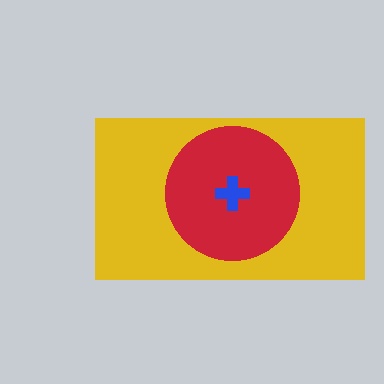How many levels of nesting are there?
3.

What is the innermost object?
The blue cross.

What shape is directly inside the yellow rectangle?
The red circle.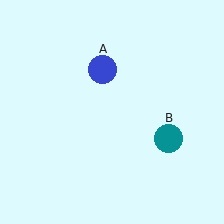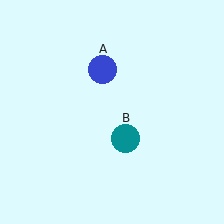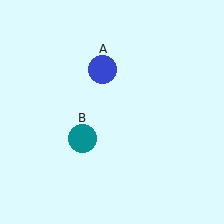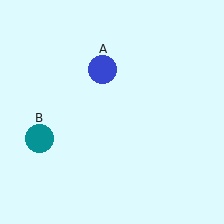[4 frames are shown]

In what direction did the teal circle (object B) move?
The teal circle (object B) moved left.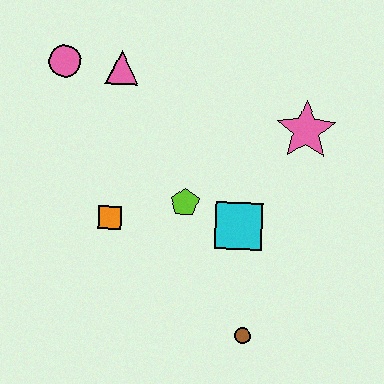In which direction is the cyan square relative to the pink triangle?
The cyan square is below the pink triangle.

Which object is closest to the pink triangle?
The pink circle is closest to the pink triangle.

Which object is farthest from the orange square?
The pink star is farthest from the orange square.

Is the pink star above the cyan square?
Yes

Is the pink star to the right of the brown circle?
Yes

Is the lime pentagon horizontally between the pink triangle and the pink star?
Yes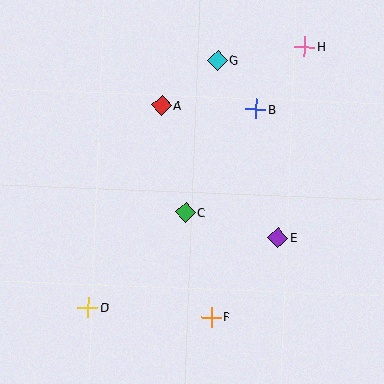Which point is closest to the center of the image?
Point C at (185, 213) is closest to the center.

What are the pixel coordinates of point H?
Point H is at (305, 46).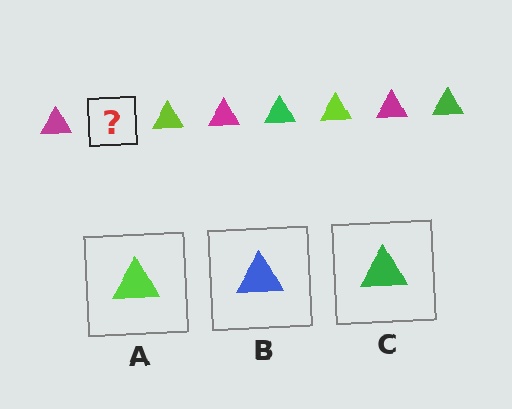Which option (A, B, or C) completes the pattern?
C.